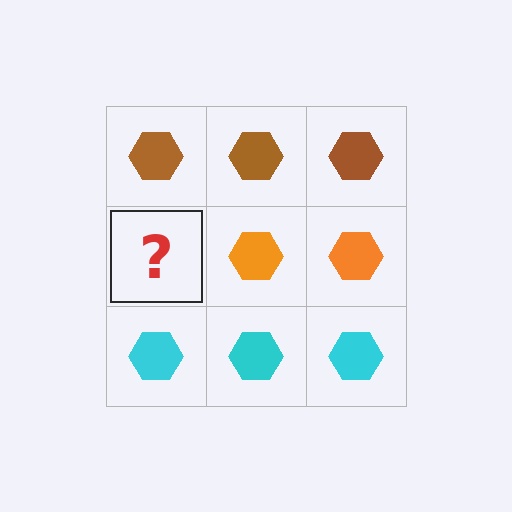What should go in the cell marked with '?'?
The missing cell should contain an orange hexagon.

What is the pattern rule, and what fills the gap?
The rule is that each row has a consistent color. The gap should be filled with an orange hexagon.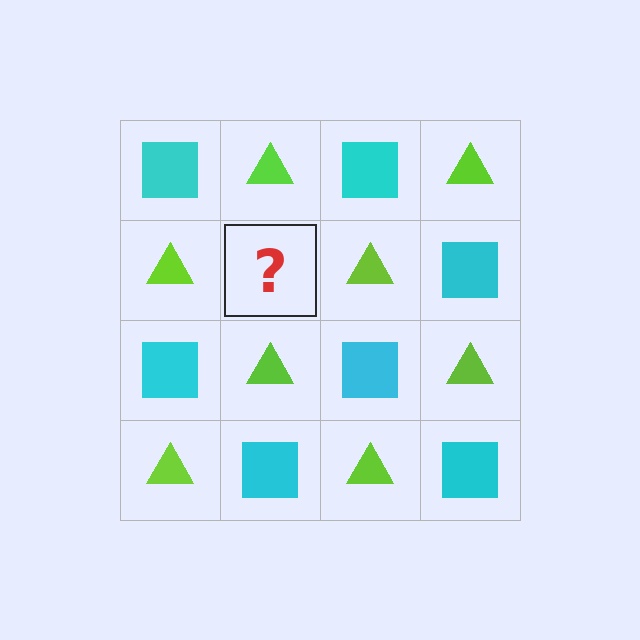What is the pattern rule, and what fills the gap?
The rule is that it alternates cyan square and lime triangle in a checkerboard pattern. The gap should be filled with a cyan square.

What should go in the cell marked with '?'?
The missing cell should contain a cyan square.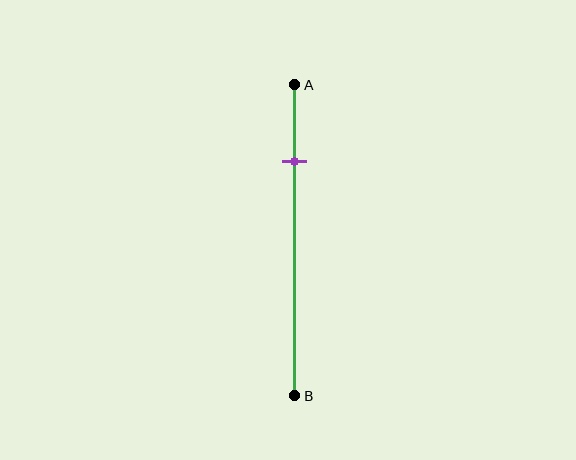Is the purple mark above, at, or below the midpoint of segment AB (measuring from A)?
The purple mark is above the midpoint of segment AB.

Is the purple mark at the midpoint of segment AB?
No, the mark is at about 25% from A, not at the 50% midpoint.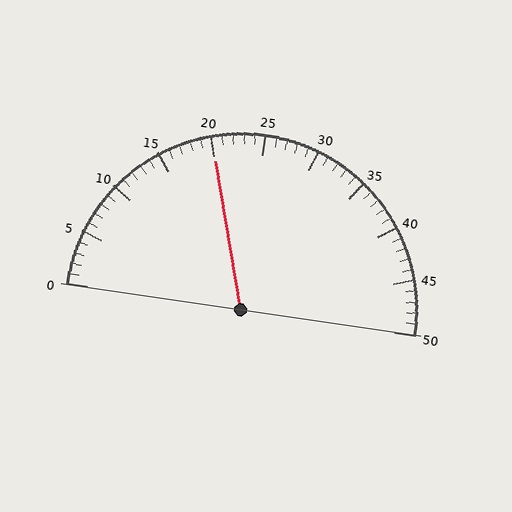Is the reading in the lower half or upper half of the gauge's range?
The reading is in the lower half of the range (0 to 50).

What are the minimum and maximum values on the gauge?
The gauge ranges from 0 to 50.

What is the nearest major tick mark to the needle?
The nearest major tick mark is 20.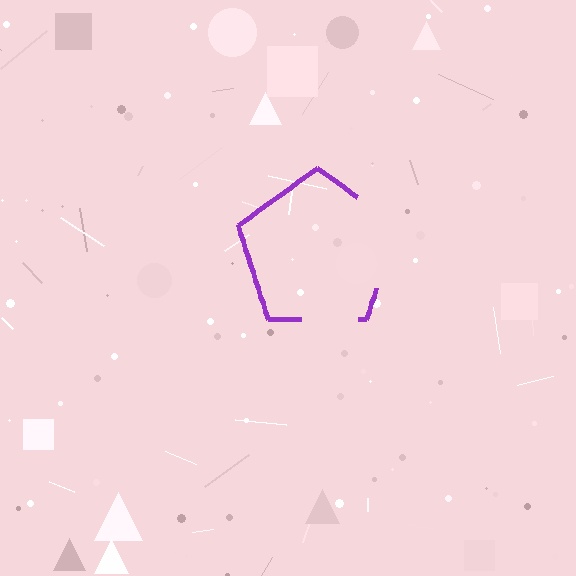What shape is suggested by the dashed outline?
The dashed outline suggests a pentagon.